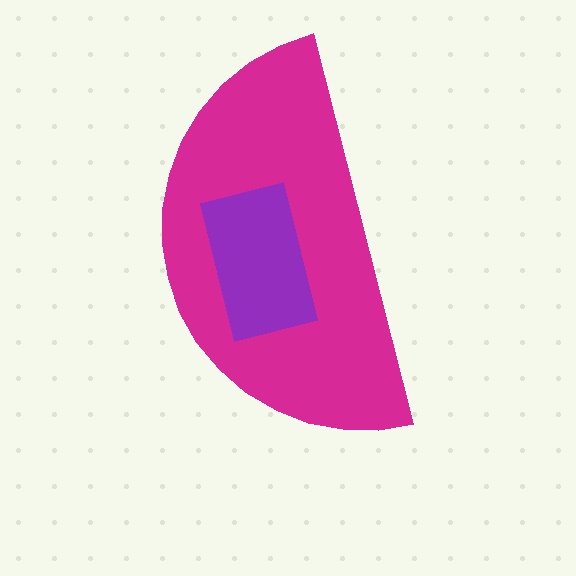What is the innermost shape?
The purple rectangle.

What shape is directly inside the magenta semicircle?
The purple rectangle.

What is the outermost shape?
The magenta semicircle.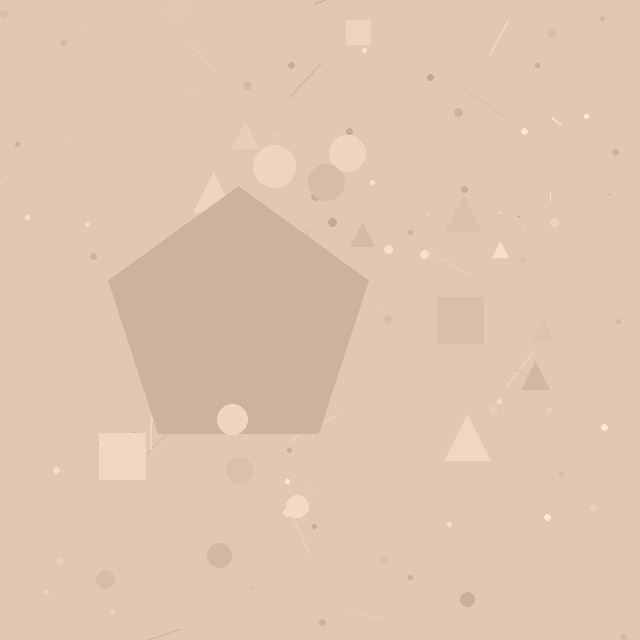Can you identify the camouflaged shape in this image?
The camouflaged shape is a pentagon.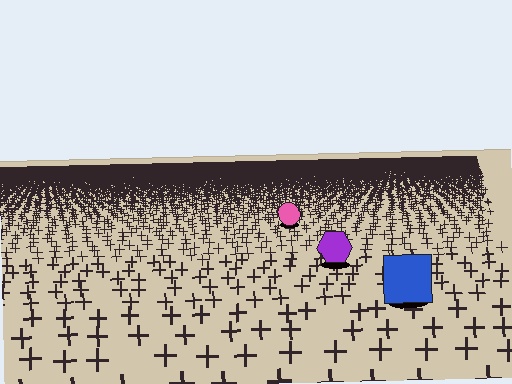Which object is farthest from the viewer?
The pink circle is farthest from the viewer. It appears smaller and the ground texture around it is denser.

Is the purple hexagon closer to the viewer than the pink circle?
Yes. The purple hexagon is closer — you can tell from the texture gradient: the ground texture is coarser near it.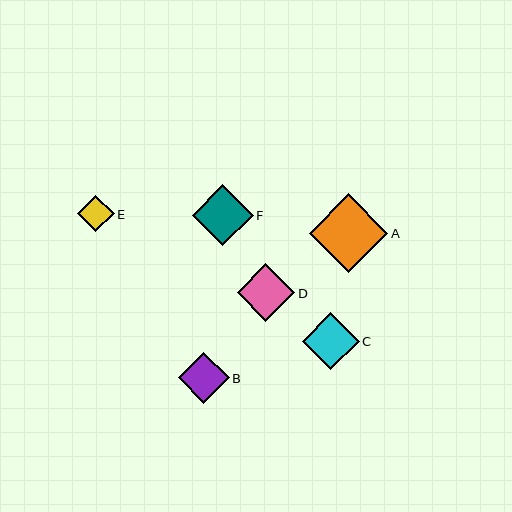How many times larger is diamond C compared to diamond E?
Diamond C is approximately 1.5 times the size of diamond E.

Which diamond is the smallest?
Diamond E is the smallest with a size of approximately 37 pixels.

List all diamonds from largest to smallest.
From largest to smallest: A, F, D, C, B, E.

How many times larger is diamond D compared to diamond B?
Diamond D is approximately 1.1 times the size of diamond B.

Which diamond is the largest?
Diamond A is the largest with a size of approximately 78 pixels.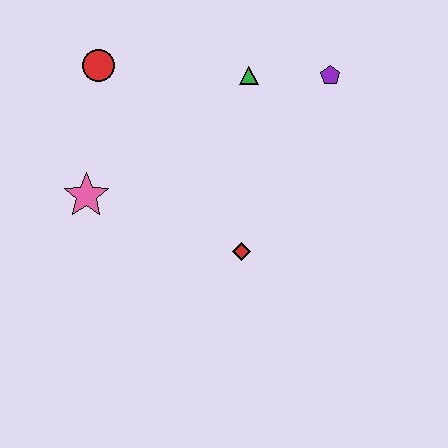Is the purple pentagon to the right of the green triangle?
Yes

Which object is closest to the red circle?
The pink star is closest to the red circle.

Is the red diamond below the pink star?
Yes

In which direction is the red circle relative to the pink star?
The red circle is above the pink star.